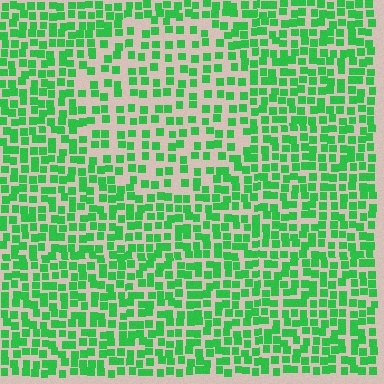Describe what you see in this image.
The image contains small green elements arranged at two different densities. A circle-shaped region is visible where the elements are less densely packed than the surrounding area.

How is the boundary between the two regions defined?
The boundary is defined by a change in element density (approximately 1.7x ratio). All elements are the same color, size, and shape.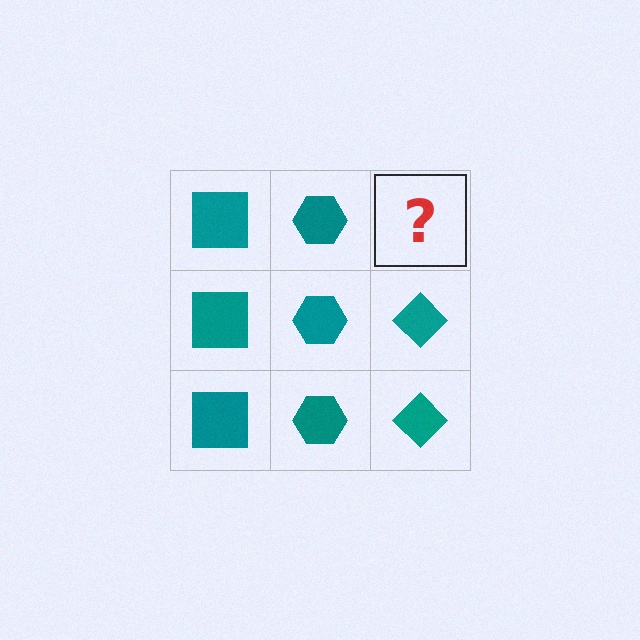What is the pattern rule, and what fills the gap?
The rule is that each column has a consistent shape. The gap should be filled with a teal diamond.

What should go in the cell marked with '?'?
The missing cell should contain a teal diamond.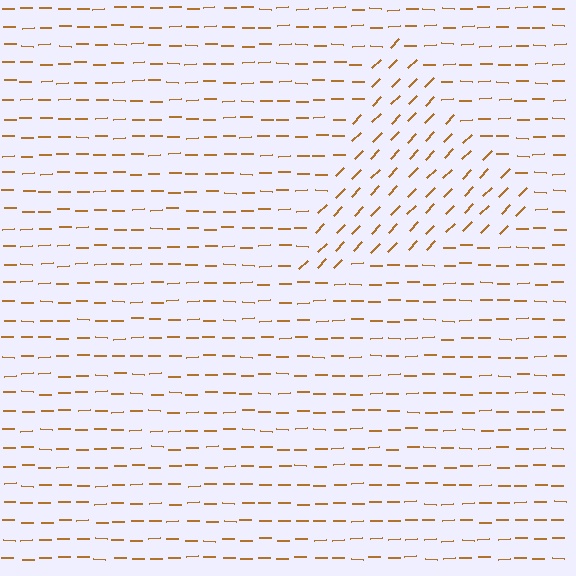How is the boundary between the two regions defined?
The boundary is defined purely by a change in line orientation (approximately 45 degrees difference). All lines are the same color and thickness.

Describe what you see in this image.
The image is filled with small brown line segments. A triangle region in the image has lines oriented differently from the surrounding lines, creating a visible texture boundary.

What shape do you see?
I see a triangle.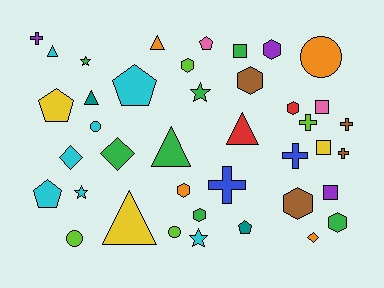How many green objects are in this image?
There are 7 green objects.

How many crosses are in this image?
There are 6 crosses.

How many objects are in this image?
There are 40 objects.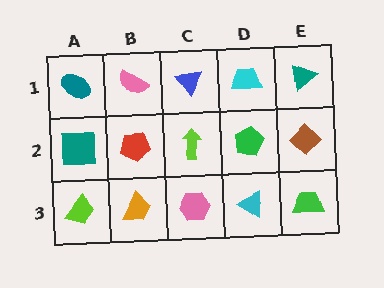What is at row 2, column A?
A teal square.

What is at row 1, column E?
A teal triangle.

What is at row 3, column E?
A green trapezoid.